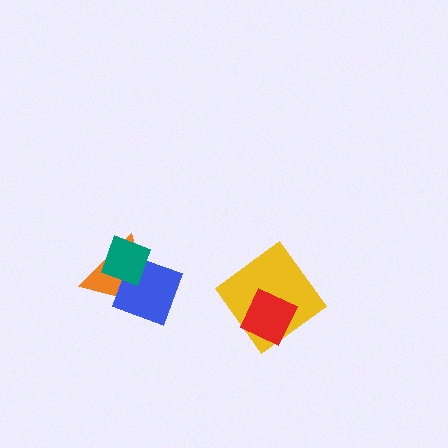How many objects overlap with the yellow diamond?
1 object overlaps with the yellow diamond.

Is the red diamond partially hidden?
No, no other shape covers it.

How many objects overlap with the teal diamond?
2 objects overlap with the teal diamond.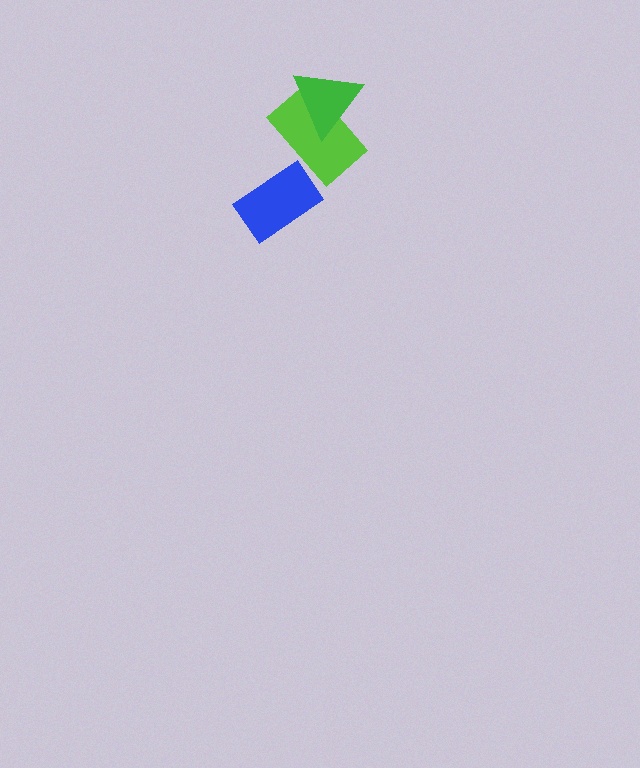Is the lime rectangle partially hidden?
Yes, it is partially covered by another shape.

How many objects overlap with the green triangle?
1 object overlaps with the green triangle.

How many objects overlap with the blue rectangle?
0 objects overlap with the blue rectangle.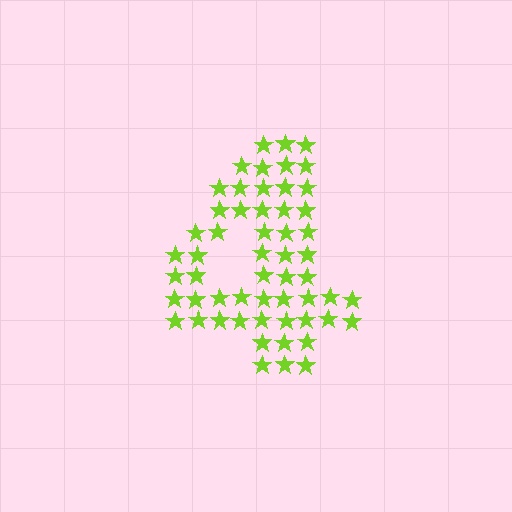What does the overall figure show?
The overall figure shows the digit 4.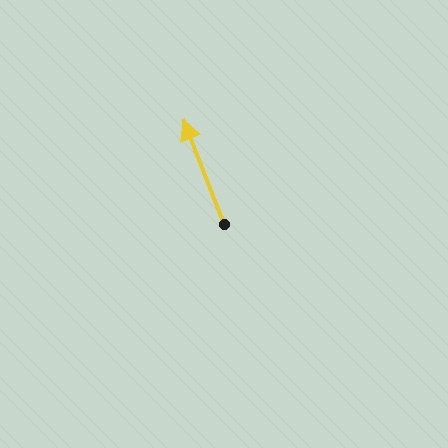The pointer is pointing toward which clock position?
Roughly 11 o'clock.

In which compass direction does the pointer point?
North.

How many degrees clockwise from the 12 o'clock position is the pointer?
Approximately 339 degrees.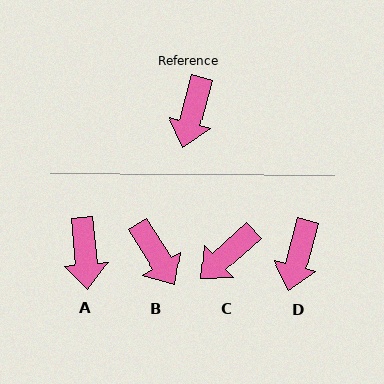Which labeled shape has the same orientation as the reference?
D.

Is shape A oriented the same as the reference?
No, it is off by about 20 degrees.